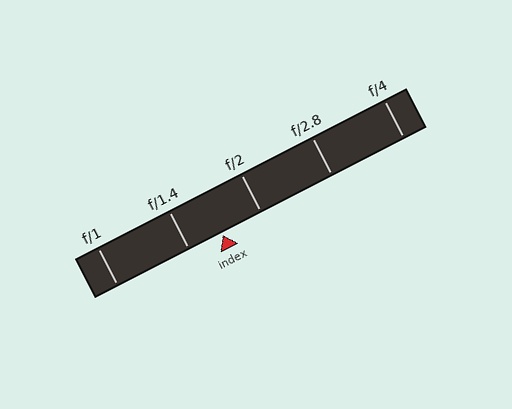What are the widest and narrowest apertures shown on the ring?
The widest aperture shown is f/1 and the narrowest is f/4.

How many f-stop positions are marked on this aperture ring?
There are 5 f-stop positions marked.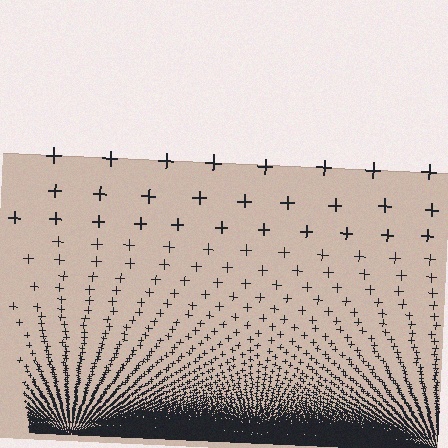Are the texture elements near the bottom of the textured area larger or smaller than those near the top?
Smaller. The gradient is inverted — elements near the bottom are smaller and denser.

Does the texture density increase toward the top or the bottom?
Density increases toward the bottom.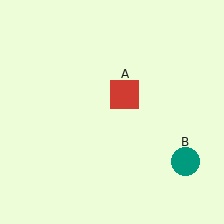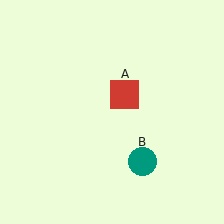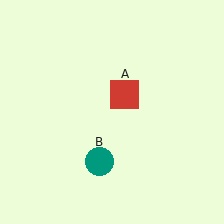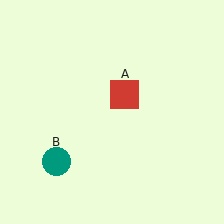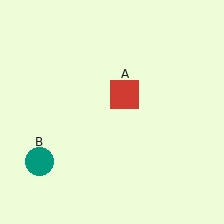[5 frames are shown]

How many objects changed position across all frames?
1 object changed position: teal circle (object B).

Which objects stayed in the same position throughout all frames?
Red square (object A) remained stationary.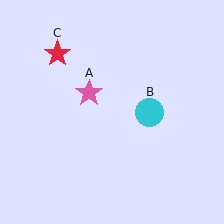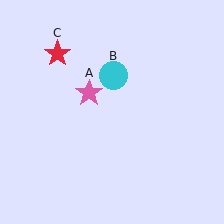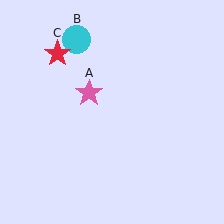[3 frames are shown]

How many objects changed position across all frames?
1 object changed position: cyan circle (object B).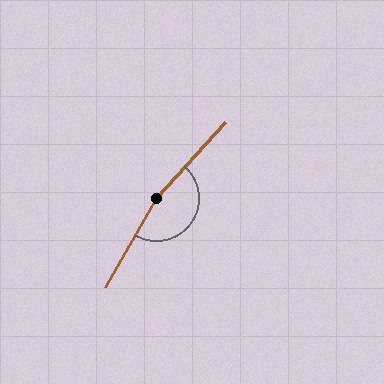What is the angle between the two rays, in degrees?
Approximately 168 degrees.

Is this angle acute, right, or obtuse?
It is obtuse.